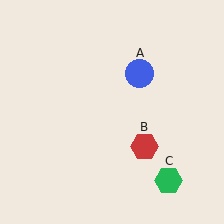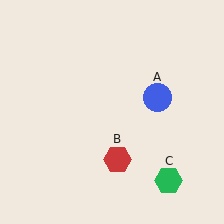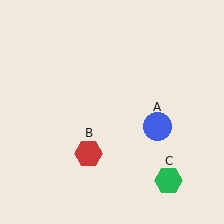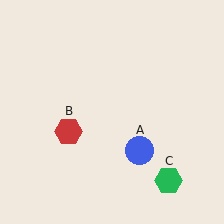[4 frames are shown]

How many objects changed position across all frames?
2 objects changed position: blue circle (object A), red hexagon (object B).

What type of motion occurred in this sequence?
The blue circle (object A), red hexagon (object B) rotated clockwise around the center of the scene.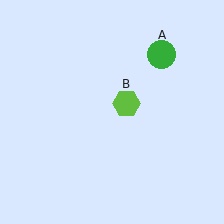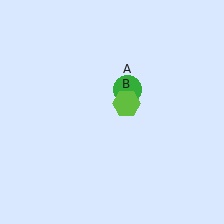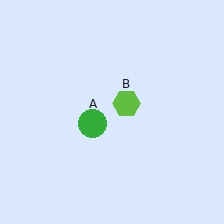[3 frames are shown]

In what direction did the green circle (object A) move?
The green circle (object A) moved down and to the left.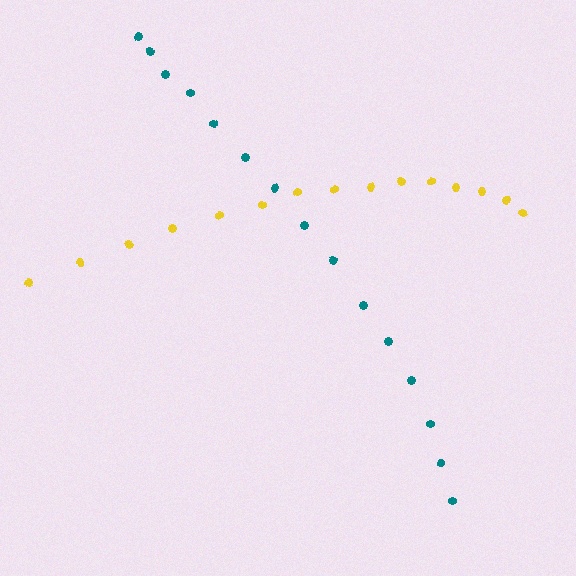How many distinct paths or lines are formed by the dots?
There are 2 distinct paths.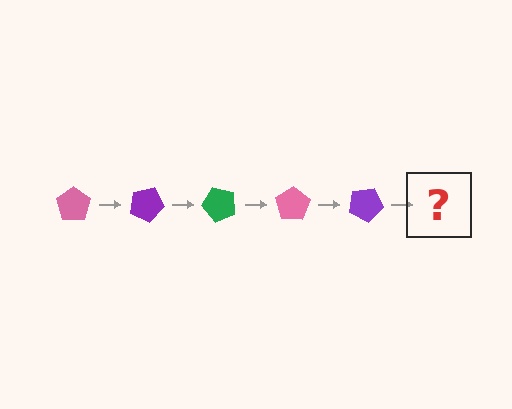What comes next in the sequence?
The next element should be a green pentagon, rotated 125 degrees from the start.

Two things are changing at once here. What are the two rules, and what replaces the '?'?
The two rules are that it rotates 25 degrees each step and the color cycles through pink, purple, and green. The '?' should be a green pentagon, rotated 125 degrees from the start.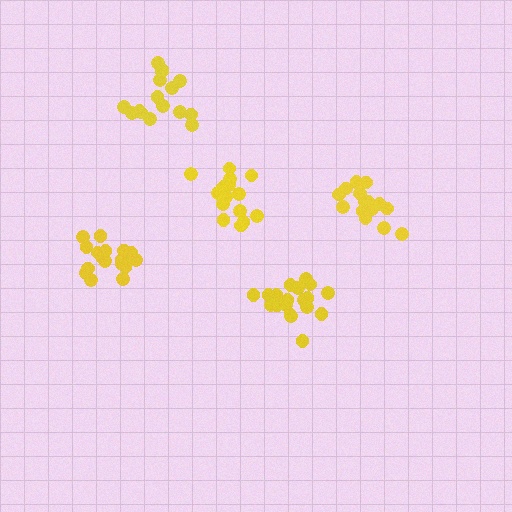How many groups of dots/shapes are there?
There are 5 groups.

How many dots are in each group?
Group 1: 17 dots, Group 2: 19 dots, Group 3: 21 dots, Group 4: 16 dots, Group 5: 16 dots (89 total).